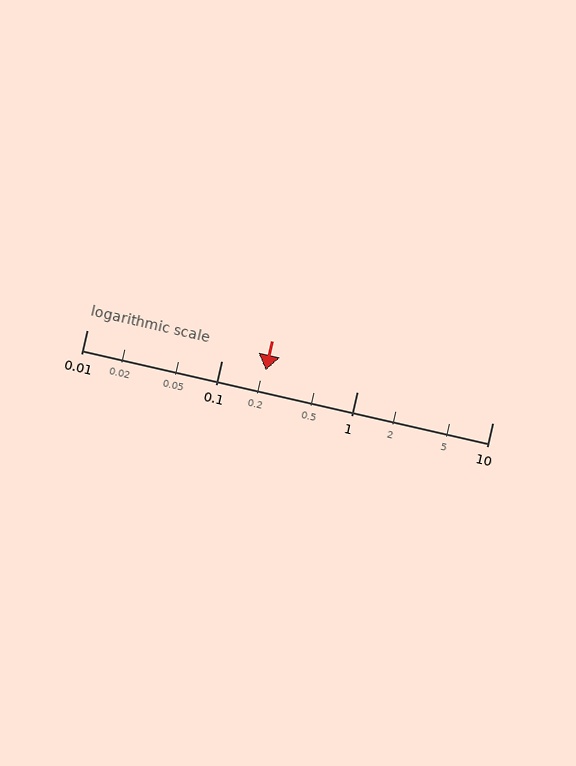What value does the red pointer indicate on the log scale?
The pointer indicates approximately 0.21.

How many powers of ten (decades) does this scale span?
The scale spans 3 decades, from 0.01 to 10.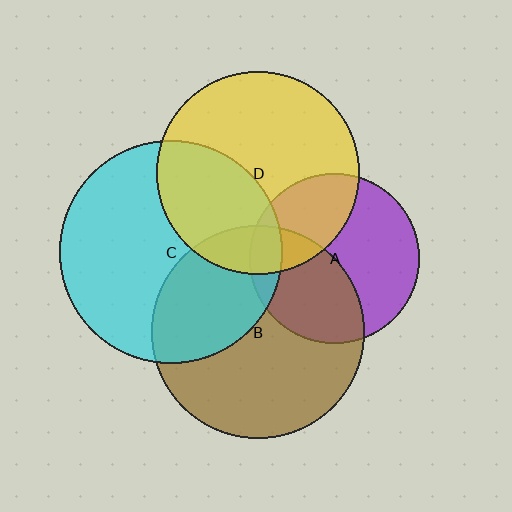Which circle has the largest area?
Circle C (cyan).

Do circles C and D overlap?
Yes.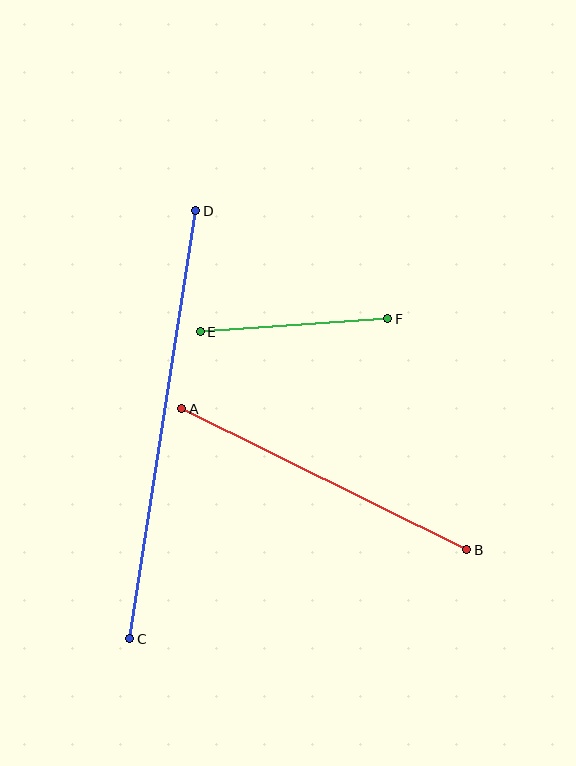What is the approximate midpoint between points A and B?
The midpoint is at approximately (324, 479) pixels.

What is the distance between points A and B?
The distance is approximately 318 pixels.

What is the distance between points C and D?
The distance is approximately 433 pixels.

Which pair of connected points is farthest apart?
Points C and D are farthest apart.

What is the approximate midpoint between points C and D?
The midpoint is at approximately (163, 425) pixels.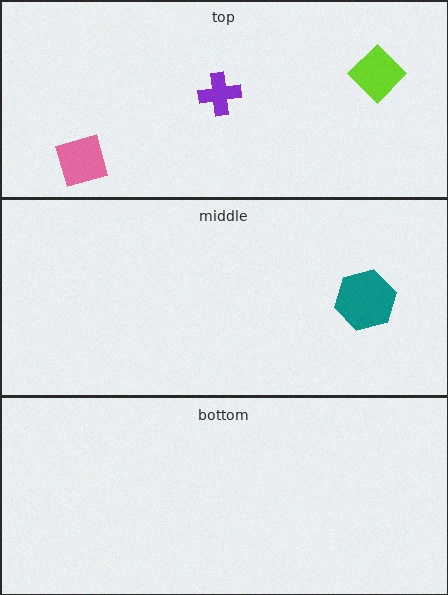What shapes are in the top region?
The pink square, the lime diamond, the purple cross.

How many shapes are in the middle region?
1.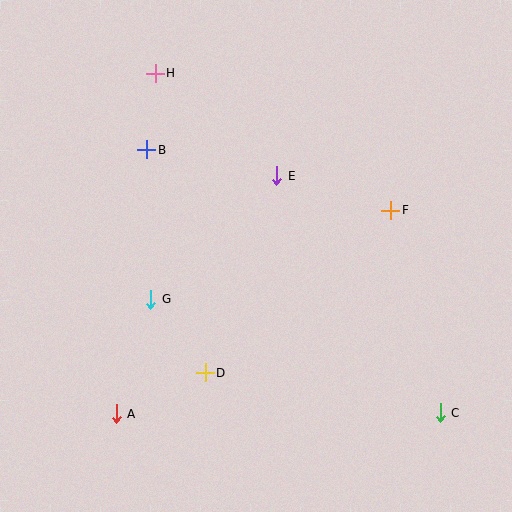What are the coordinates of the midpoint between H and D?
The midpoint between H and D is at (180, 223).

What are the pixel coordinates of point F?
Point F is at (391, 210).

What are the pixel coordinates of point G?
Point G is at (151, 299).